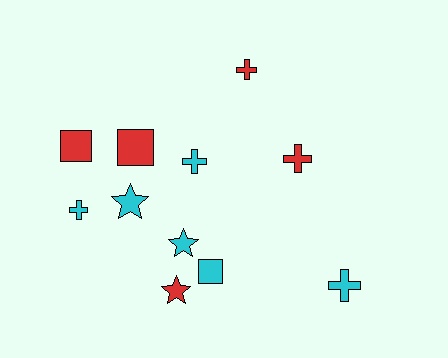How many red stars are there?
There is 1 red star.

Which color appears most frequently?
Cyan, with 6 objects.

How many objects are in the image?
There are 11 objects.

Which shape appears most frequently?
Cross, with 5 objects.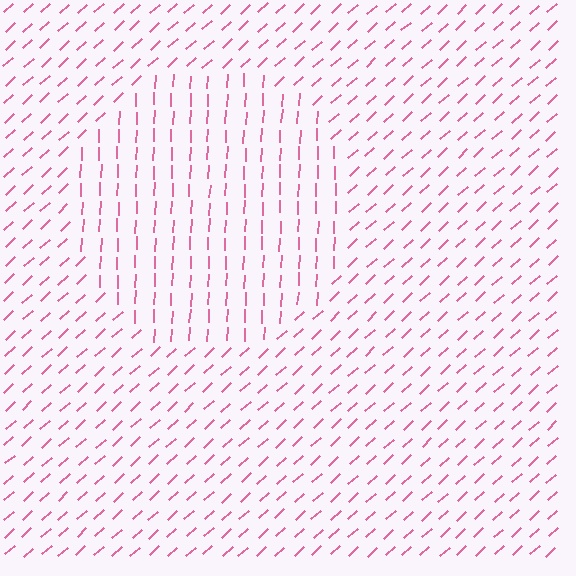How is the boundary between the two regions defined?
The boundary is defined purely by a change in line orientation (approximately 45 degrees difference). All lines are the same color and thickness.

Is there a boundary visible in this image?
Yes, there is a texture boundary formed by a change in line orientation.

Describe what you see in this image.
The image is filled with small pink line segments. A circle region in the image has lines oriented differently from the surrounding lines, creating a visible texture boundary.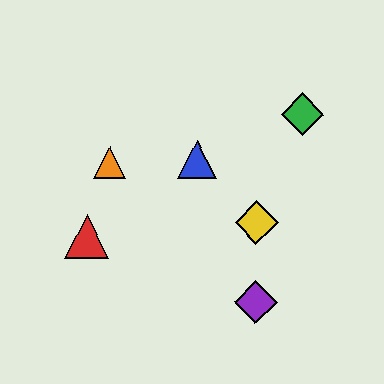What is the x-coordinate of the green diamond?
The green diamond is at x≈302.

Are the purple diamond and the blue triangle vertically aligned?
No, the purple diamond is at x≈256 and the blue triangle is at x≈197.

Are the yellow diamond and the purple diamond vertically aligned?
Yes, both are at x≈257.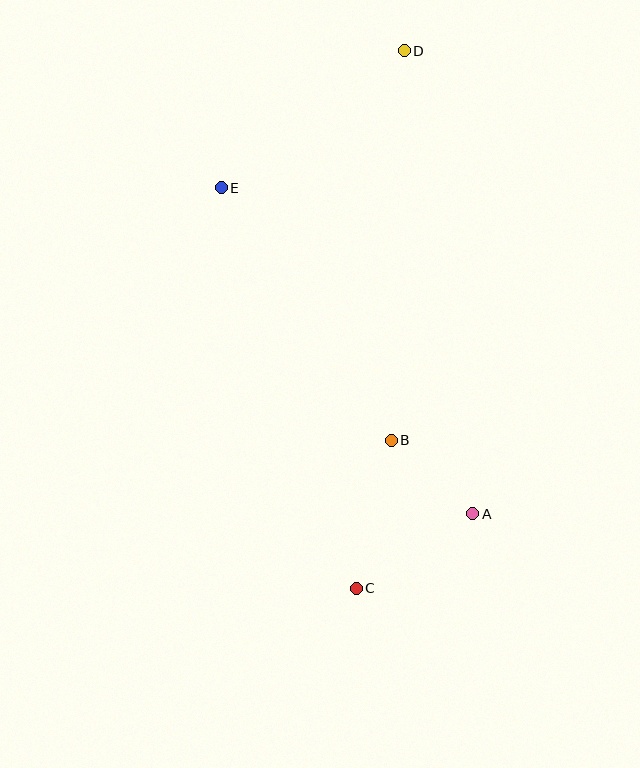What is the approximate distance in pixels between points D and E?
The distance between D and E is approximately 228 pixels.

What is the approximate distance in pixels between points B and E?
The distance between B and E is approximately 304 pixels.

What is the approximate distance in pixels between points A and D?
The distance between A and D is approximately 468 pixels.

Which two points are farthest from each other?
Points C and D are farthest from each other.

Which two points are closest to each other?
Points A and B are closest to each other.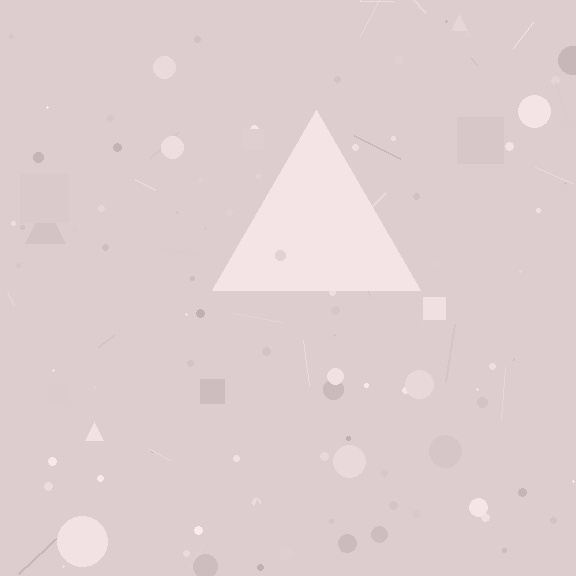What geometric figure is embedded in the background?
A triangle is embedded in the background.